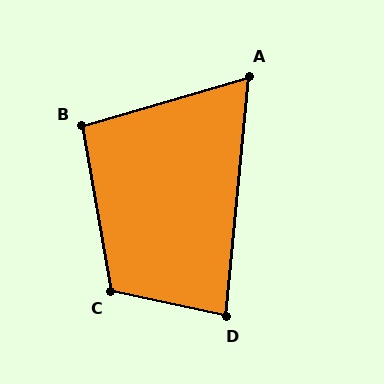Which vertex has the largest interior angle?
C, at approximately 112 degrees.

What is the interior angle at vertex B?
Approximately 96 degrees (obtuse).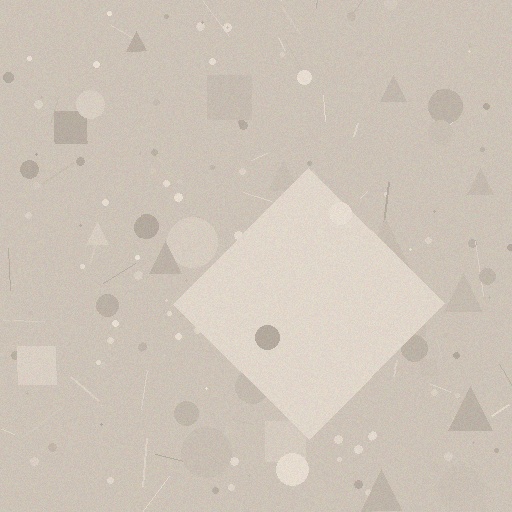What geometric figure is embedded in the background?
A diamond is embedded in the background.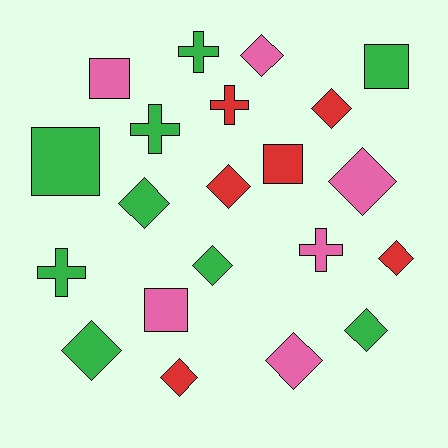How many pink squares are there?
There are 2 pink squares.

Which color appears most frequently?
Green, with 9 objects.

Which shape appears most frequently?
Diamond, with 11 objects.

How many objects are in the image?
There are 21 objects.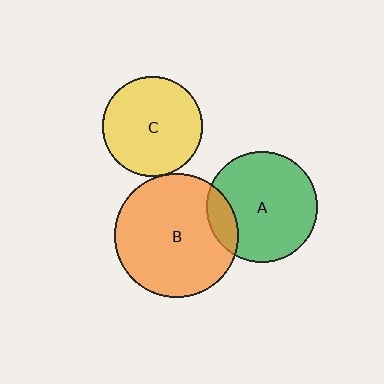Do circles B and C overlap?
Yes.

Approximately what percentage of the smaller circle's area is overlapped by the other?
Approximately 5%.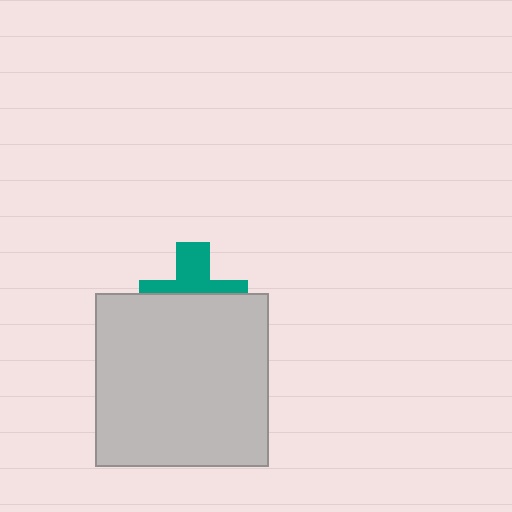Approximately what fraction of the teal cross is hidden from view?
Roughly 55% of the teal cross is hidden behind the light gray square.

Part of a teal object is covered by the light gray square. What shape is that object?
It is a cross.